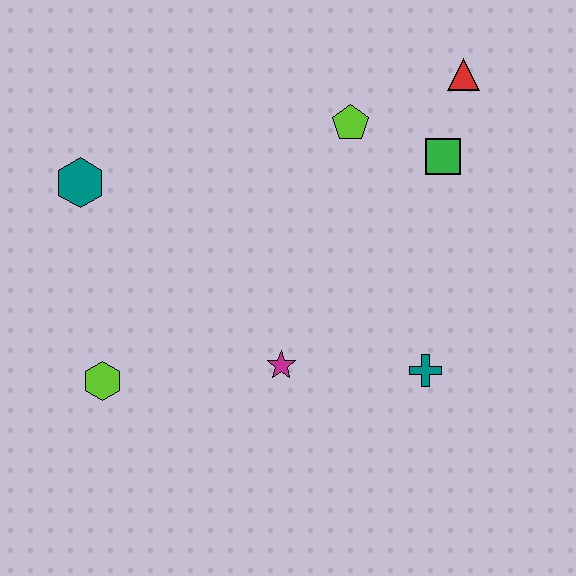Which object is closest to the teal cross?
The magenta star is closest to the teal cross.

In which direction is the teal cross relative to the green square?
The teal cross is below the green square.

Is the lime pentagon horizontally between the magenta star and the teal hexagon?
No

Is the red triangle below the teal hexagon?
No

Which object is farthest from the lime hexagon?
The red triangle is farthest from the lime hexagon.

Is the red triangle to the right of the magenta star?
Yes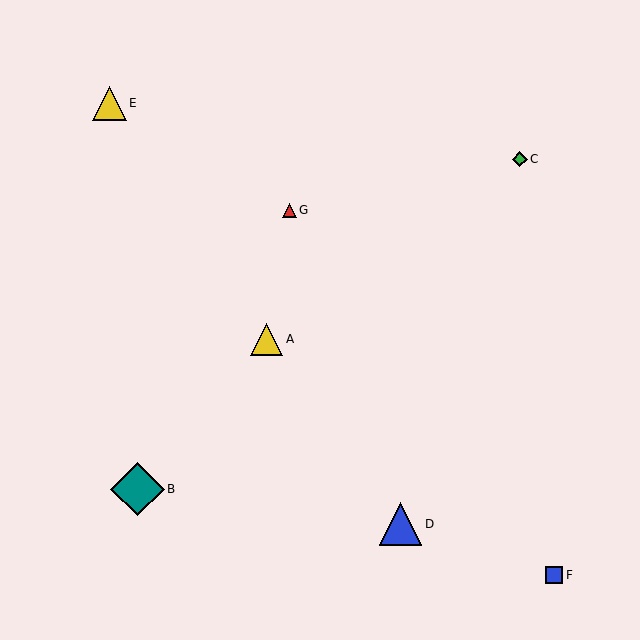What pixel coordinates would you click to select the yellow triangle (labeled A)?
Click at (267, 339) to select the yellow triangle A.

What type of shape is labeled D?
Shape D is a blue triangle.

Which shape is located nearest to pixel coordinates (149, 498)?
The teal diamond (labeled B) at (137, 489) is nearest to that location.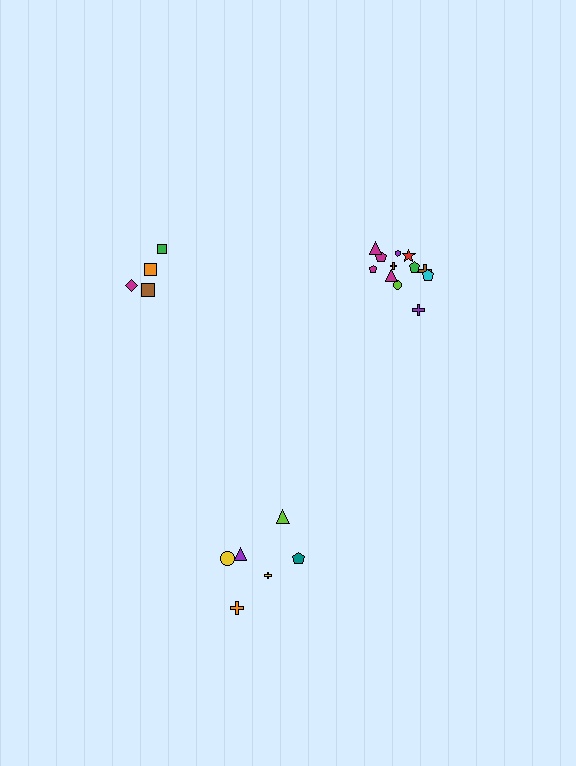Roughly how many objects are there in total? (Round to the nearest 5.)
Roughly 20 objects in total.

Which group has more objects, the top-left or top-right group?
The top-right group.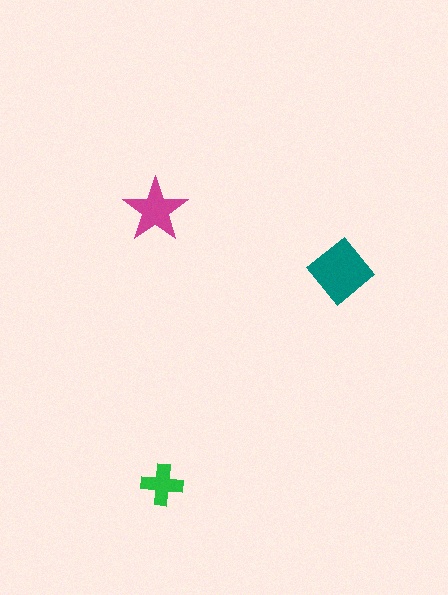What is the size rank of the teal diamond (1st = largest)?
1st.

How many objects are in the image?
There are 3 objects in the image.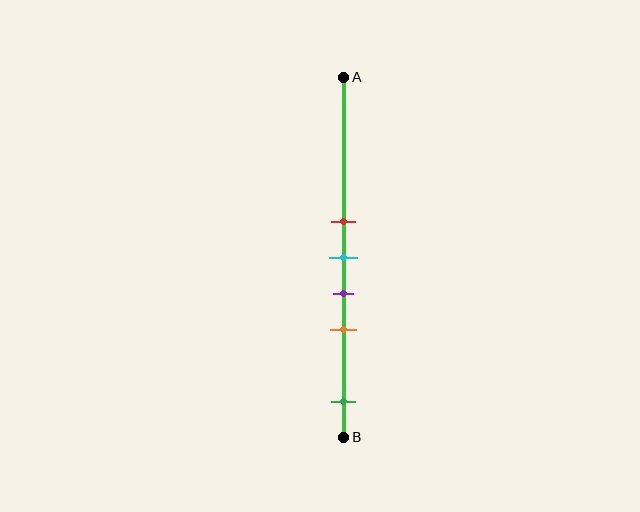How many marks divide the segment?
There are 5 marks dividing the segment.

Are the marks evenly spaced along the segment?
No, the marks are not evenly spaced.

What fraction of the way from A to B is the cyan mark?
The cyan mark is approximately 50% (0.5) of the way from A to B.